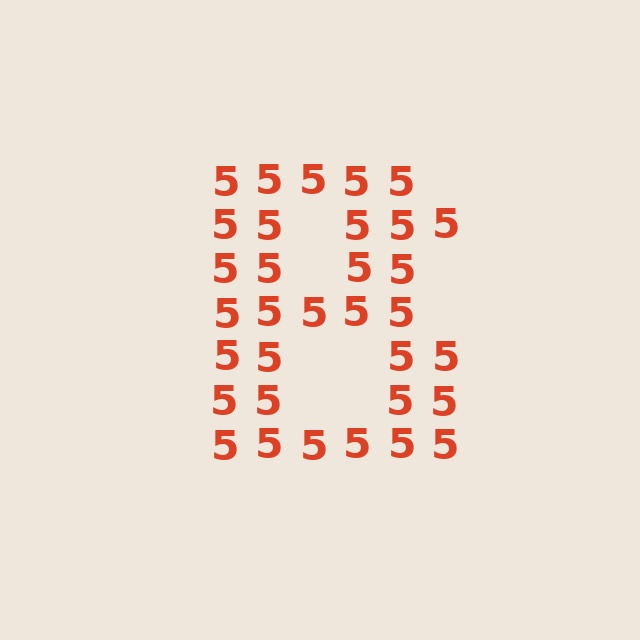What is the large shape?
The large shape is the letter B.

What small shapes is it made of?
It is made of small digit 5's.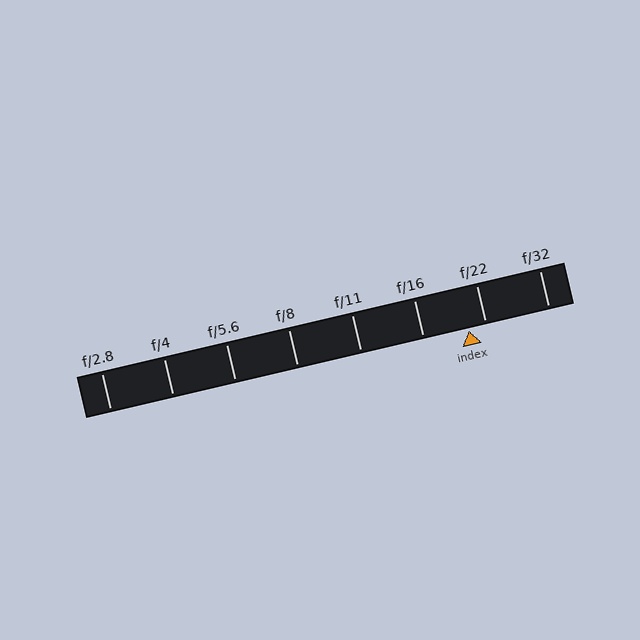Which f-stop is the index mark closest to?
The index mark is closest to f/22.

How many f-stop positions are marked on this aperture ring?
There are 8 f-stop positions marked.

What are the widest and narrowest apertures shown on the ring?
The widest aperture shown is f/2.8 and the narrowest is f/32.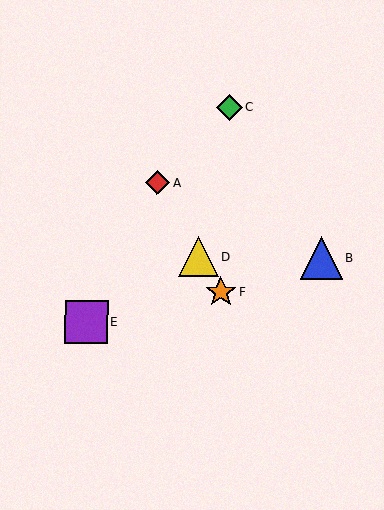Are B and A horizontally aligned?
No, B is at y≈258 and A is at y≈183.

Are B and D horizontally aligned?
Yes, both are at y≈258.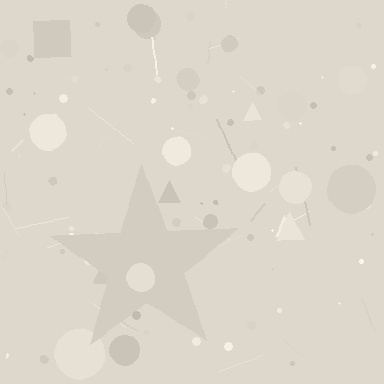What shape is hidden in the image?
A star is hidden in the image.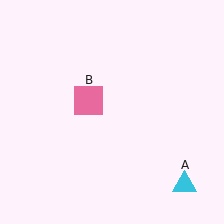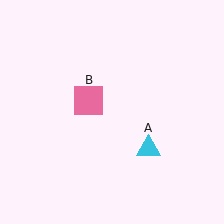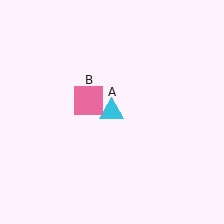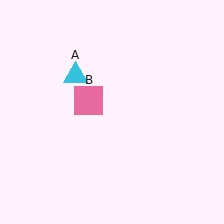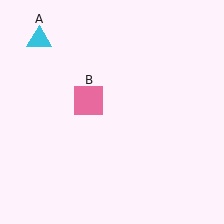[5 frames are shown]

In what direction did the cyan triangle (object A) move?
The cyan triangle (object A) moved up and to the left.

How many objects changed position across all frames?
1 object changed position: cyan triangle (object A).